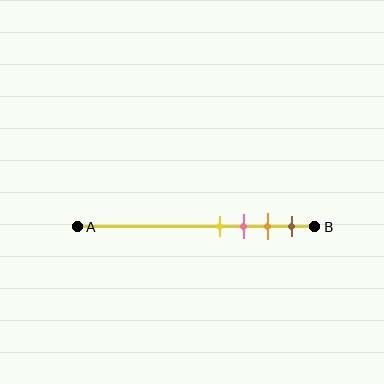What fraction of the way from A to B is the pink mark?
The pink mark is approximately 70% (0.7) of the way from A to B.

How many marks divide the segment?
There are 4 marks dividing the segment.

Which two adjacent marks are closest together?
The yellow and pink marks are the closest adjacent pair.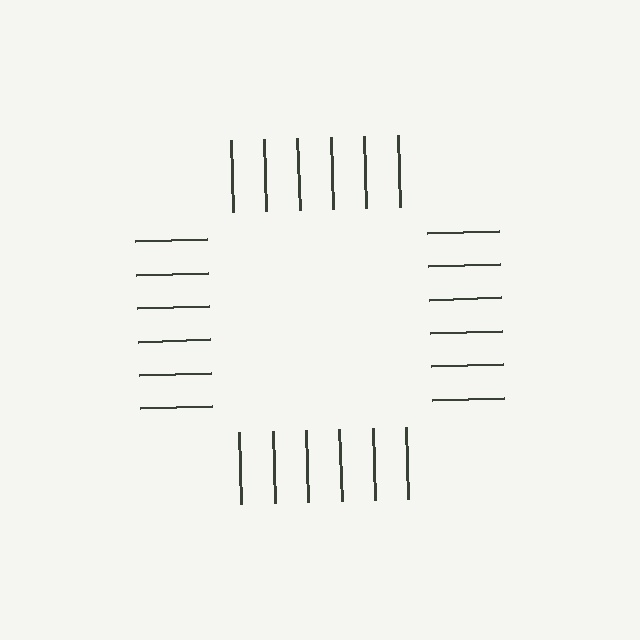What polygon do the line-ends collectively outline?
An illusory square — the line segments terminate on its edges but no continuous stroke is drawn.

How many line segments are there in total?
24 — 6 along each of the 4 edges.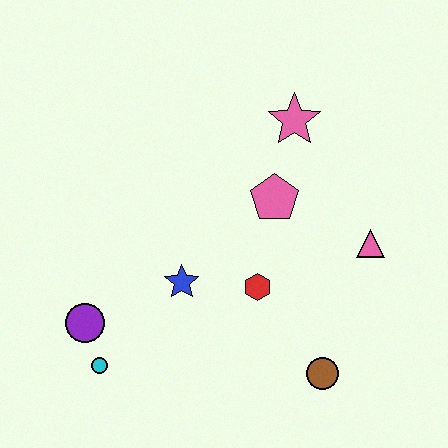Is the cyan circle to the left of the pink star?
Yes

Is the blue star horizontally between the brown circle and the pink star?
No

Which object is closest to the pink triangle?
The pink pentagon is closest to the pink triangle.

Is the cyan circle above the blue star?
No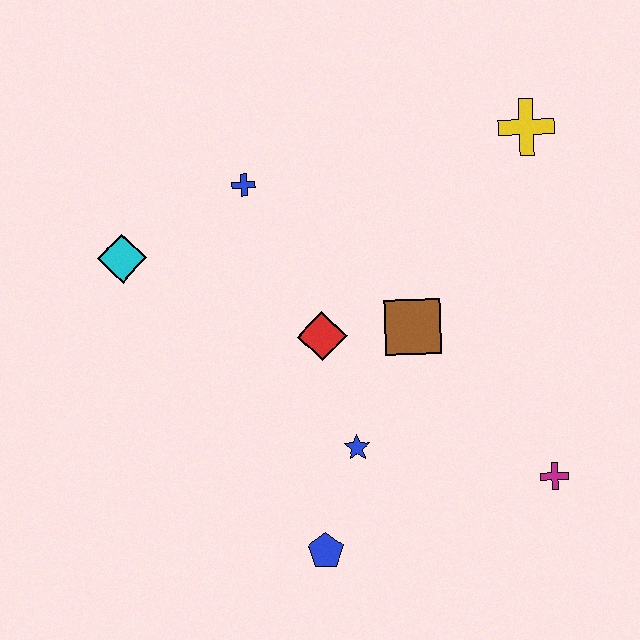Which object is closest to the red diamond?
The brown square is closest to the red diamond.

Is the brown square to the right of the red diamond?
Yes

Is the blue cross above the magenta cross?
Yes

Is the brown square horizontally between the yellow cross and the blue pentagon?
Yes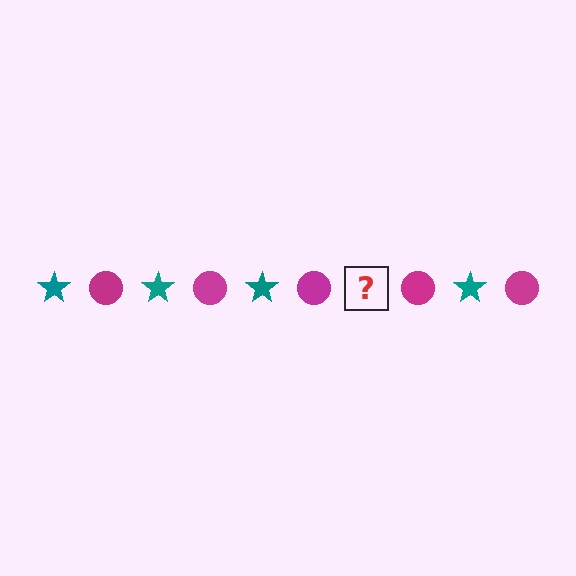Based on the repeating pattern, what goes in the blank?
The blank should be a teal star.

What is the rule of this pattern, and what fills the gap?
The rule is that the pattern alternates between teal star and magenta circle. The gap should be filled with a teal star.